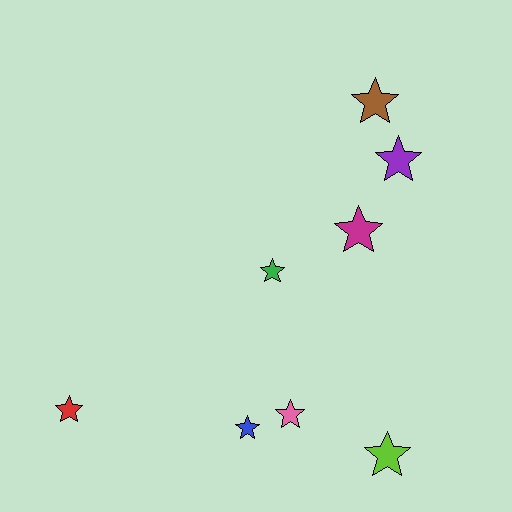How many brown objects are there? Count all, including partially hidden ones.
There is 1 brown object.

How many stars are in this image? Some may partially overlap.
There are 8 stars.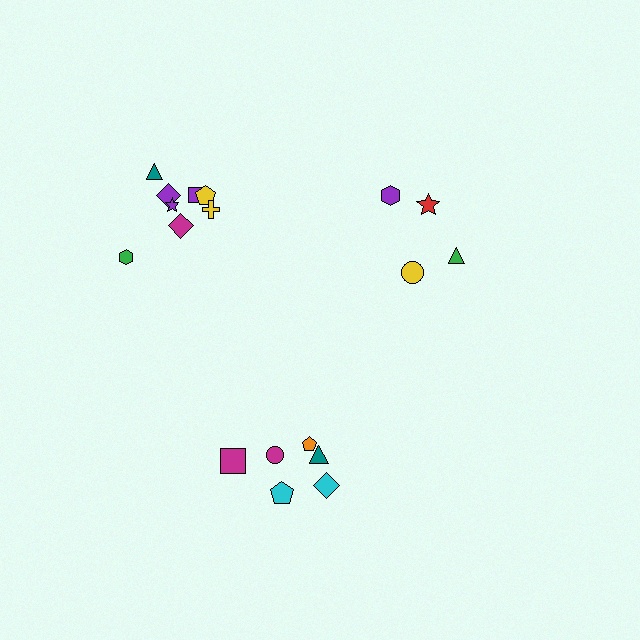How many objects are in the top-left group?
There are 8 objects.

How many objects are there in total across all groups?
There are 18 objects.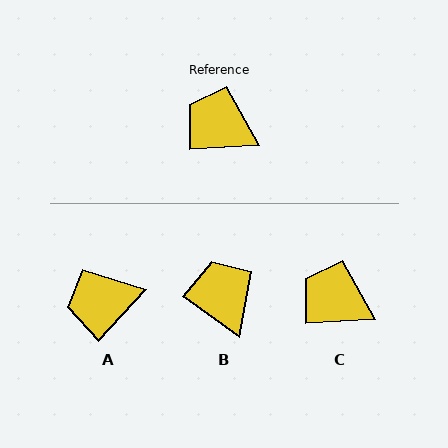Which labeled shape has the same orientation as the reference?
C.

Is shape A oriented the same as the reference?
No, it is off by about 43 degrees.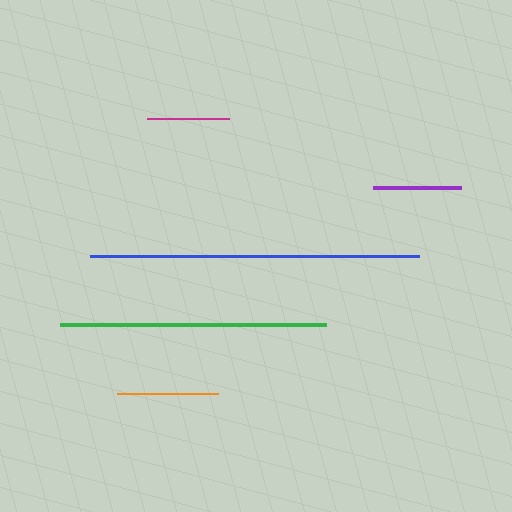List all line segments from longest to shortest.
From longest to shortest: blue, green, orange, purple, magenta.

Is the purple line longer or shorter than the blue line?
The blue line is longer than the purple line.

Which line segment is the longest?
The blue line is the longest at approximately 329 pixels.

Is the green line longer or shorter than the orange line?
The green line is longer than the orange line.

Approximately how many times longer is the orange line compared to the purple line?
The orange line is approximately 1.2 times the length of the purple line.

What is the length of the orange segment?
The orange segment is approximately 101 pixels long.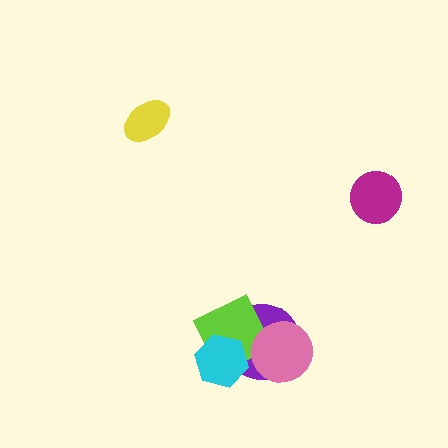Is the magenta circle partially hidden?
No, no other shape covers it.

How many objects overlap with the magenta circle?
0 objects overlap with the magenta circle.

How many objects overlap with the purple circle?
3 objects overlap with the purple circle.